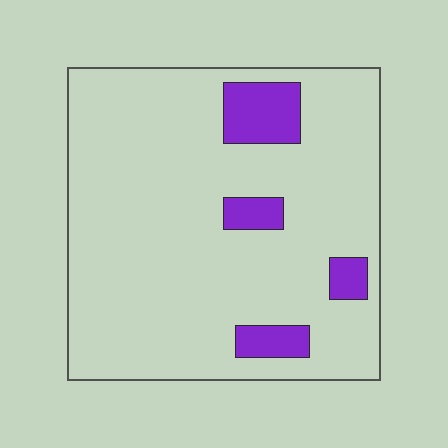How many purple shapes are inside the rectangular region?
4.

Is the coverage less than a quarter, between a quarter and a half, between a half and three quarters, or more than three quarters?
Less than a quarter.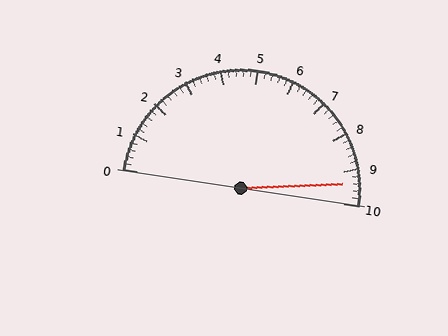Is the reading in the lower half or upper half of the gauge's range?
The reading is in the upper half of the range (0 to 10).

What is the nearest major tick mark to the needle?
The nearest major tick mark is 9.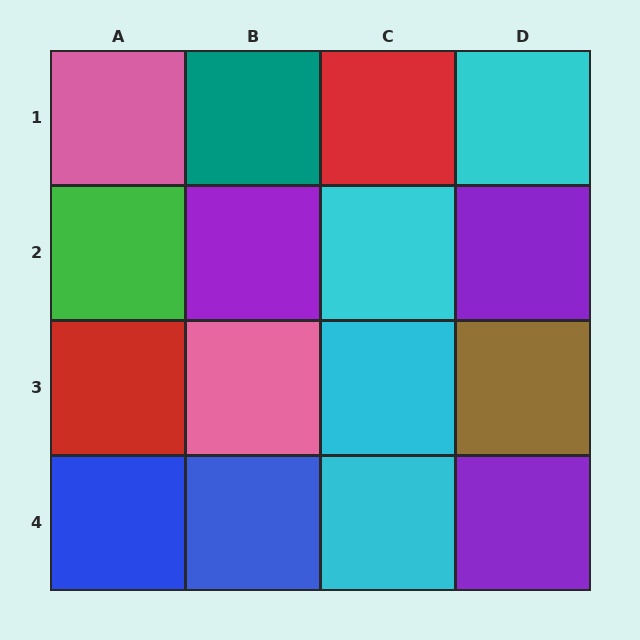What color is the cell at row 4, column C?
Cyan.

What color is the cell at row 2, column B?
Purple.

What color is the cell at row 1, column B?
Teal.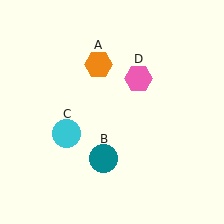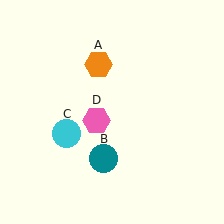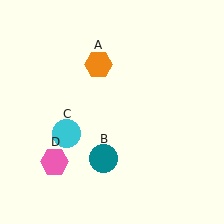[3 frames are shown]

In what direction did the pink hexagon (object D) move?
The pink hexagon (object D) moved down and to the left.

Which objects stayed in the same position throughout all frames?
Orange hexagon (object A) and teal circle (object B) and cyan circle (object C) remained stationary.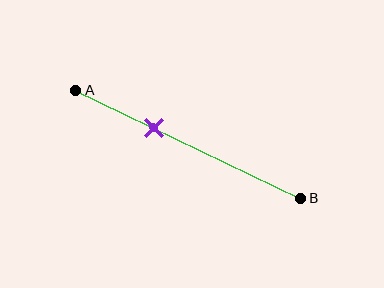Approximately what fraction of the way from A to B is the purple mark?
The purple mark is approximately 35% of the way from A to B.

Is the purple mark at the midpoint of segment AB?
No, the mark is at about 35% from A, not at the 50% midpoint.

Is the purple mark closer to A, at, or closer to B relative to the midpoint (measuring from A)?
The purple mark is closer to point A than the midpoint of segment AB.